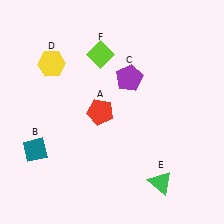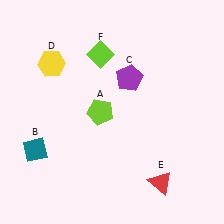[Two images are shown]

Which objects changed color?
A changed from red to lime. E changed from green to red.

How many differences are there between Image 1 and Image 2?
There are 2 differences between the two images.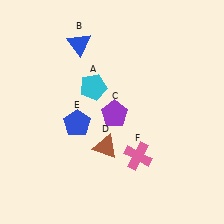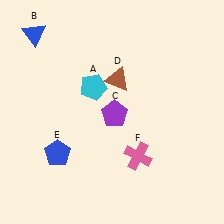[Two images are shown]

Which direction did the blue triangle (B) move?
The blue triangle (B) moved left.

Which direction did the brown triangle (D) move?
The brown triangle (D) moved up.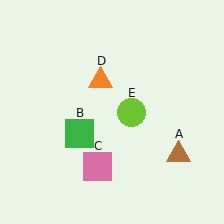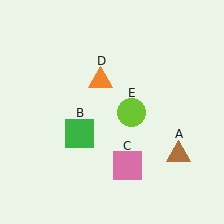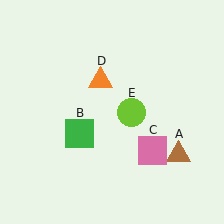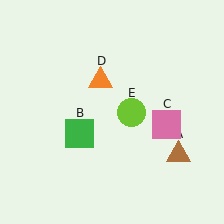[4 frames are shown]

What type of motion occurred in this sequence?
The pink square (object C) rotated counterclockwise around the center of the scene.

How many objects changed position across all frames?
1 object changed position: pink square (object C).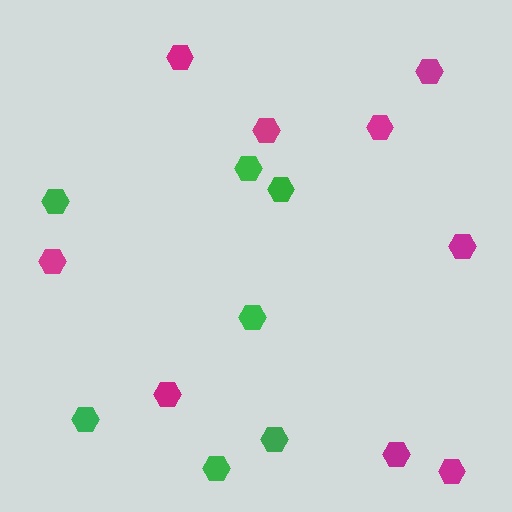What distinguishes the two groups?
There are 2 groups: one group of magenta hexagons (9) and one group of green hexagons (7).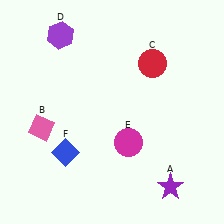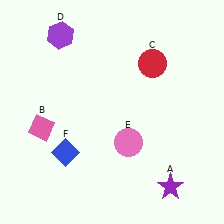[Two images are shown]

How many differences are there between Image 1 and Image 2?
There is 1 difference between the two images.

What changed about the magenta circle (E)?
In Image 1, E is magenta. In Image 2, it changed to pink.